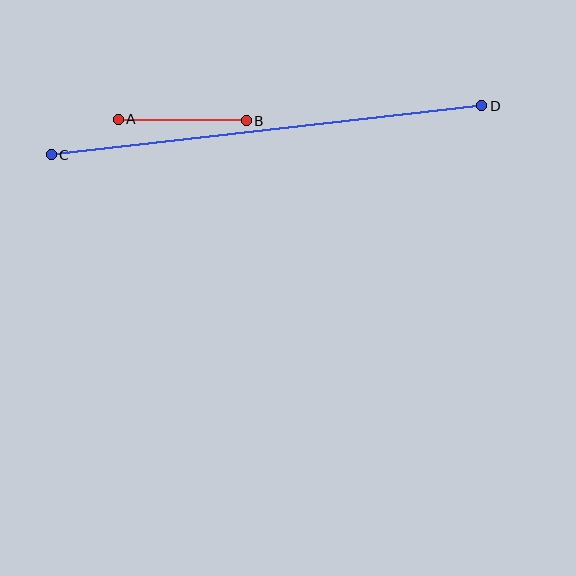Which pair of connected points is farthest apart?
Points C and D are farthest apart.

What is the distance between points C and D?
The distance is approximately 433 pixels.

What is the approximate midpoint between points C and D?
The midpoint is at approximately (266, 130) pixels.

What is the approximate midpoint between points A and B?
The midpoint is at approximately (182, 120) pixels.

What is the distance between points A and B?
The distance is approximately 128 pixels.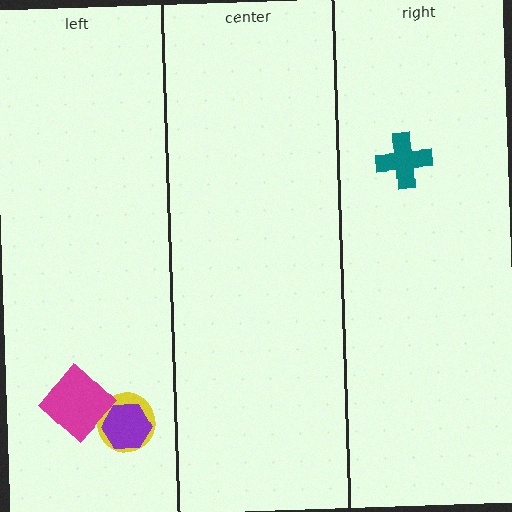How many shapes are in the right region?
1.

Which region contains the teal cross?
The right region.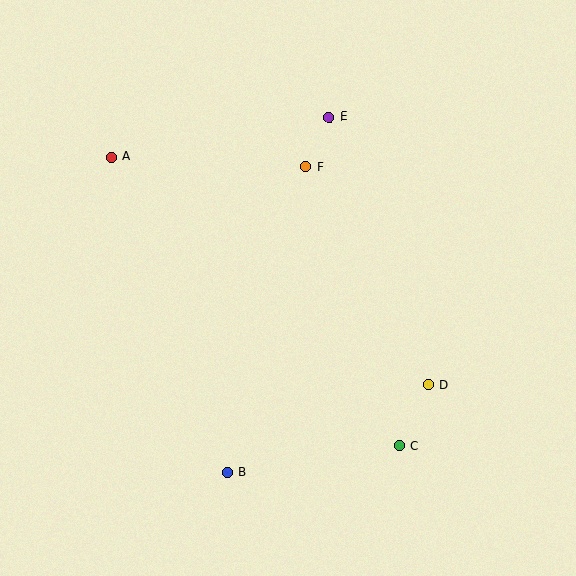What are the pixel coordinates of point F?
Point F is at (306, 167).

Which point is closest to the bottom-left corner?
Point B is closest to the bottom-left corner.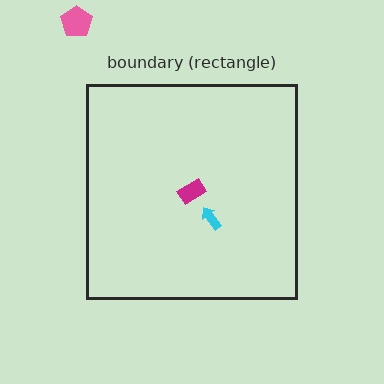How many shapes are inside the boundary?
2 inside, 1 outside.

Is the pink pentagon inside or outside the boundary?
Outside.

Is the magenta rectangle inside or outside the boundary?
Inside.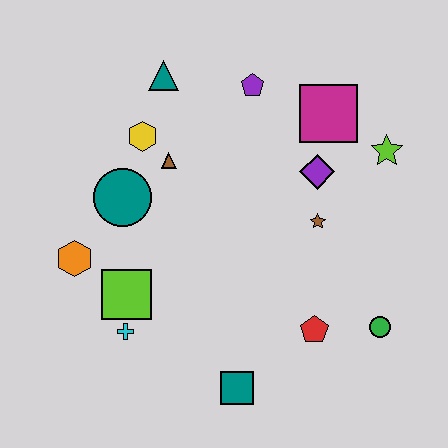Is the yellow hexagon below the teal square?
No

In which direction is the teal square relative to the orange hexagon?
The teal square is to the right of the orange hexagon.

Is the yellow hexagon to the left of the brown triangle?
Yes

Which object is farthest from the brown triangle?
The green circle is farthest from the brown triangle.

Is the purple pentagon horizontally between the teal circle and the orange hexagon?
No